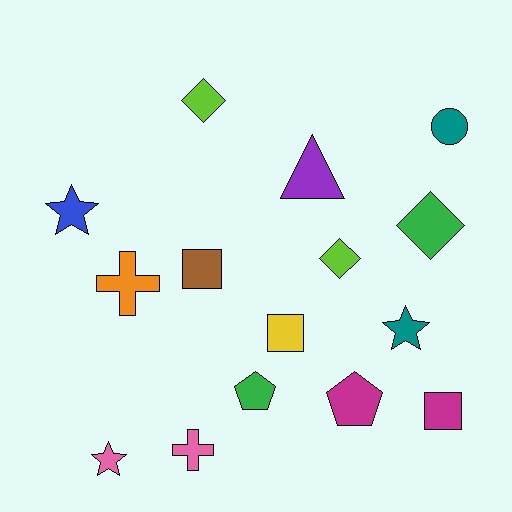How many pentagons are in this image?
There are 2 pentagons.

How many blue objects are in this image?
There is 1 blue object.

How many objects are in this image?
There are 15 objects.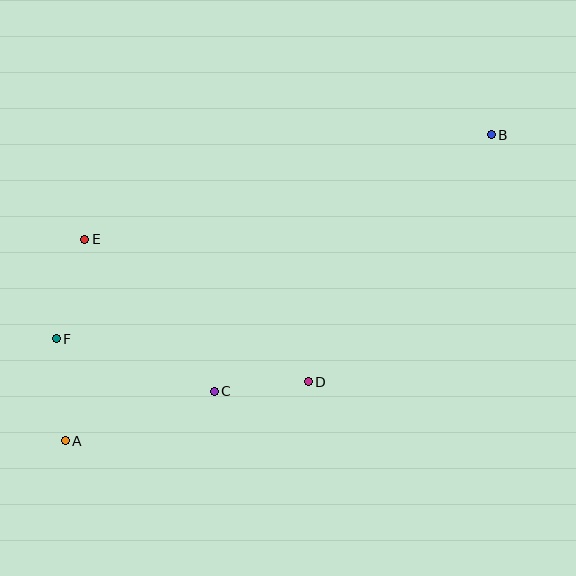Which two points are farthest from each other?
Points A and B are farthest from each other.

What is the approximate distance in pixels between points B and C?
The distance between B and C is approximately 377 pixels.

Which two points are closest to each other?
Points C and D are closest to each other.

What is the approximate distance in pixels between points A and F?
The distance between A and F is approximately 103 pixels.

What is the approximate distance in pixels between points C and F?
The distance between C and F is approximately 167 pixels.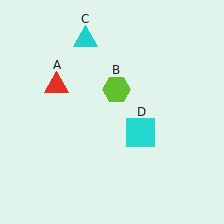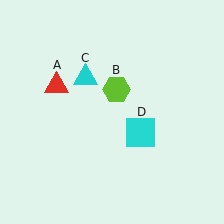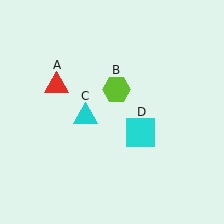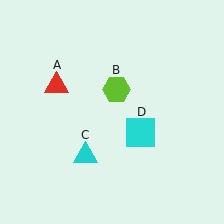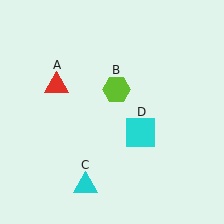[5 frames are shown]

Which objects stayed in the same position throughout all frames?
Red triangle (object A) and lime hexagon (object B) and cyan square (object D) remained stationary.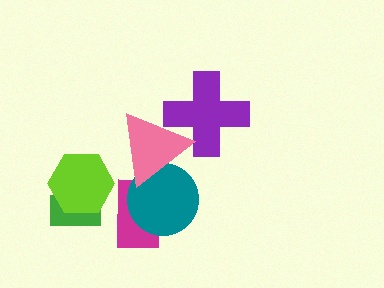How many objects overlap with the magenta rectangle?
2 objects overlap with the magenta rectangle.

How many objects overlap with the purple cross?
1 object overlaps with the purple cross.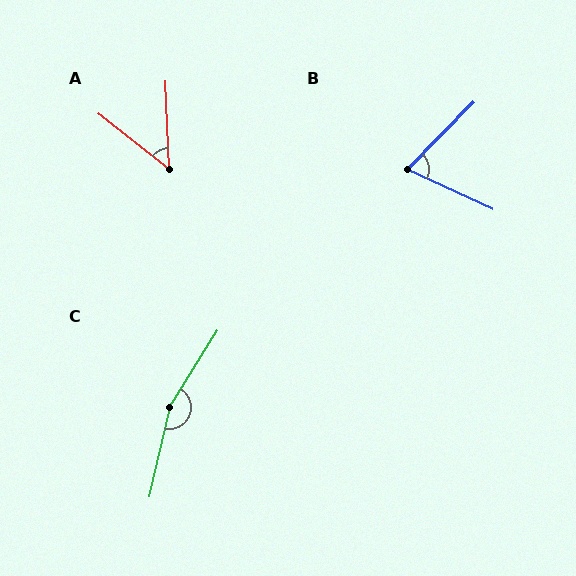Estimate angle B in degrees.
Approximately 70 degrees.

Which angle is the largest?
C, at approximately 161 degrees.